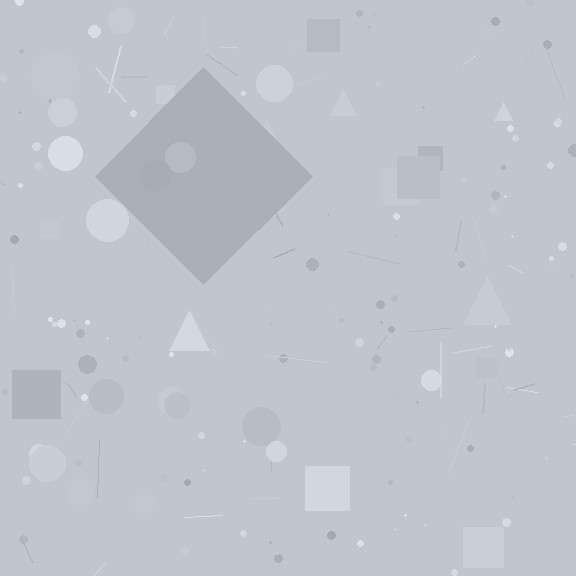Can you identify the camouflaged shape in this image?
The camouflaged shape is a diamond.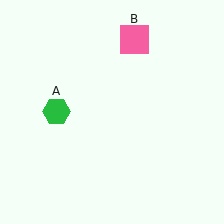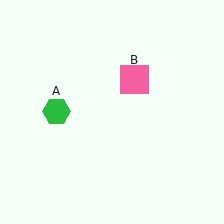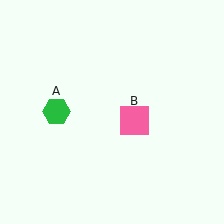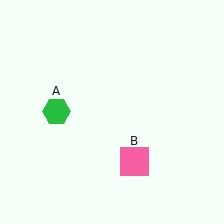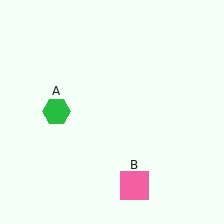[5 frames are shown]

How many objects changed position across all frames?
1 object changed position: pink square (object B).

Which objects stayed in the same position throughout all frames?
Green hexagon (object A) remained stationary.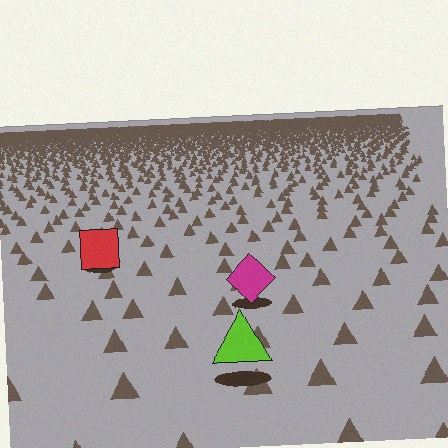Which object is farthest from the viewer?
The red square is farthest from the viewer. It appears smaller and the ground texture around it is denser.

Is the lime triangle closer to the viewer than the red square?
Yes. The lime triangle is closer — you can tell from the texture gradient: the ground texture is coarser near it.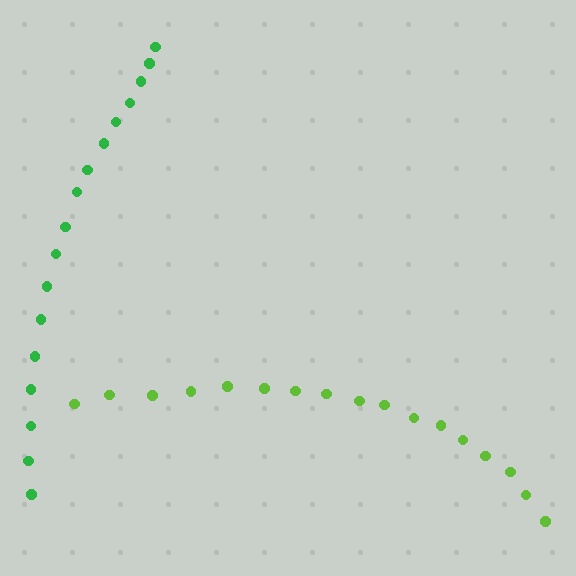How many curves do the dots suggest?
There are 2 distinct paths.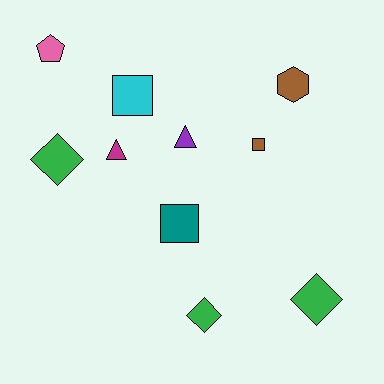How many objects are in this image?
There are 10 objects.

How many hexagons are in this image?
There is 1 hexagon.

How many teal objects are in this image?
There is 1 teal object.